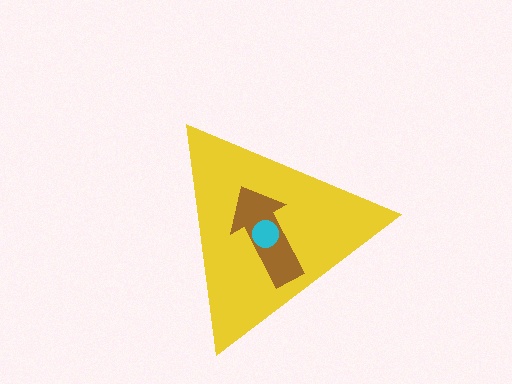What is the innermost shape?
The cyan circle.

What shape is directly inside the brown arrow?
The cyan circle.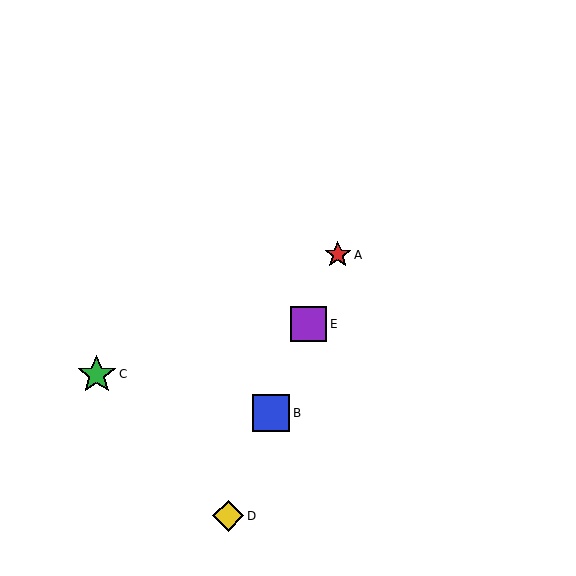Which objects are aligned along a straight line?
Objects A, B, D, E are aligned along a straight line.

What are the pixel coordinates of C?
Object C is at (97, 374).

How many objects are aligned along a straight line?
4 objects (A, B, D, E) are aligned along a straight line.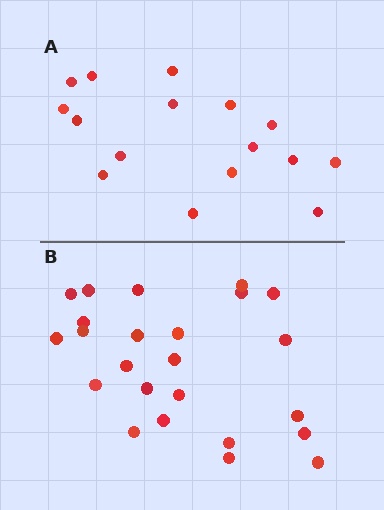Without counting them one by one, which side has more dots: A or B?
Region B (the bottom region) has more dots.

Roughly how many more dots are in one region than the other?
Region B has roughly 8 or so more dots than region A.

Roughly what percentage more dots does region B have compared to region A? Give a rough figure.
About 50% more.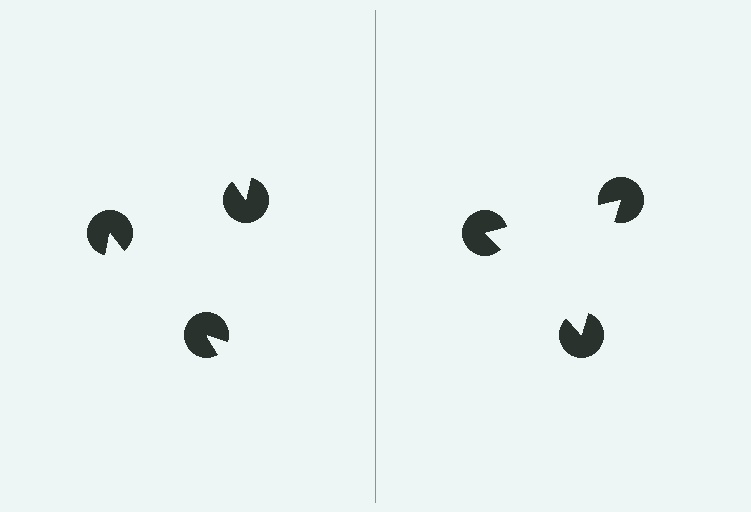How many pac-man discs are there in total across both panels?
6 — 3 on each side.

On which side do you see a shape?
An illusory triangle appears on the right side. On the left side the wedge cuts are rotated, so no coherent shape forms.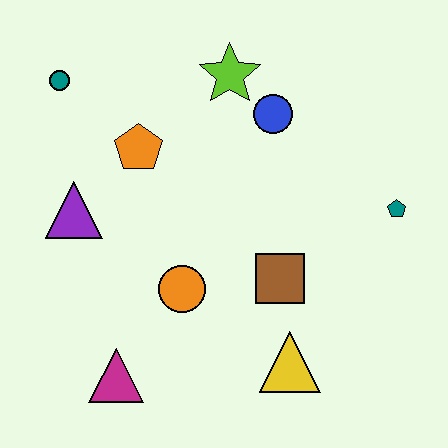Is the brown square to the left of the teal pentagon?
Yes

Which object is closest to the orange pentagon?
The purple triangle is closest to the orange pentagon.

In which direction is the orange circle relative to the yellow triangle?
The orange circle is to the left of the yellow triangle.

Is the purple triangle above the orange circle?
Yes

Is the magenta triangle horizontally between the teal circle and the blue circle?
Yes